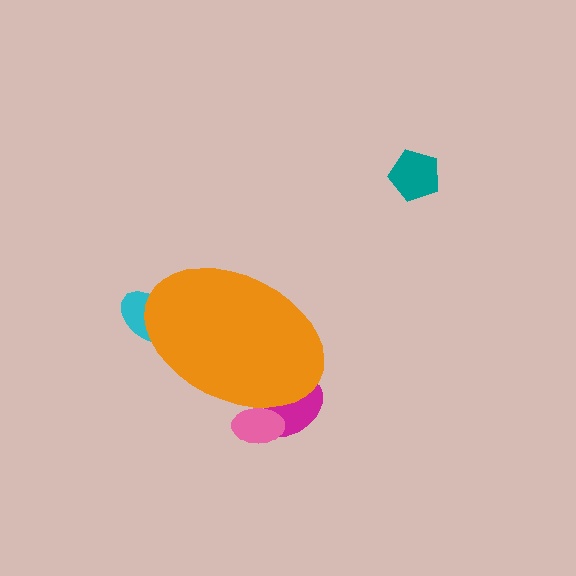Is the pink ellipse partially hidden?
Yes, the pink ellipse is partially hidden behind the orange ellipse.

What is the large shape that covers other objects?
An orange ellipse.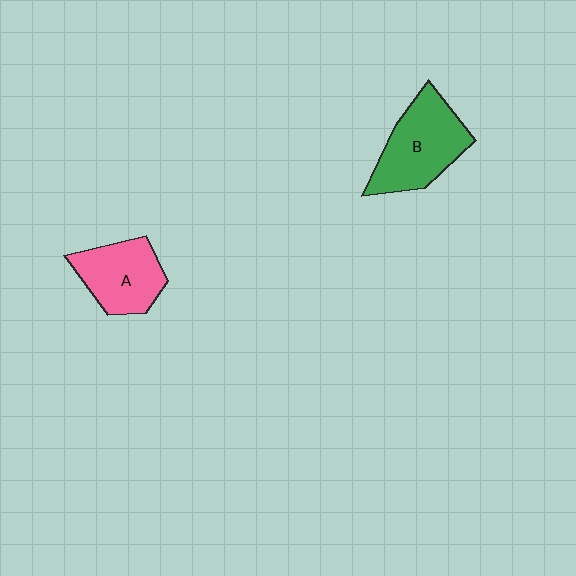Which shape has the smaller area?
Shape A (pink).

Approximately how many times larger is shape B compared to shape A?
Approximately 1.2 times.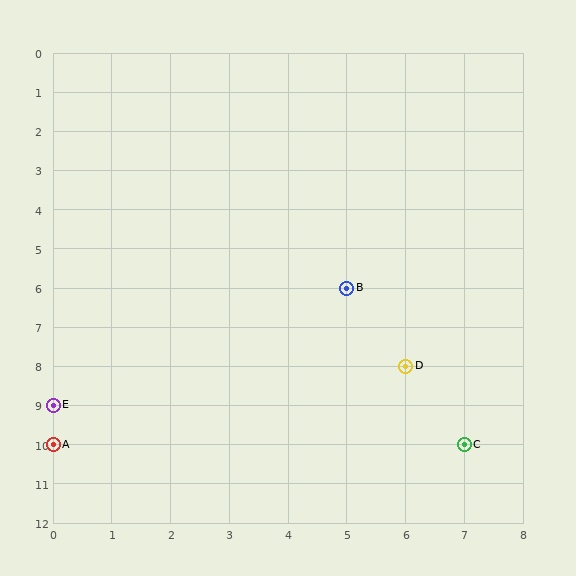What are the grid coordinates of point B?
Point B is at grid coordinates (5, 6).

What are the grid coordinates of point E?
Point E is at grid coordinates (0, 9).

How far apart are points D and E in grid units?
Points D and E are 6 columns and 1 row apart (about 6.1 grid units diagonally).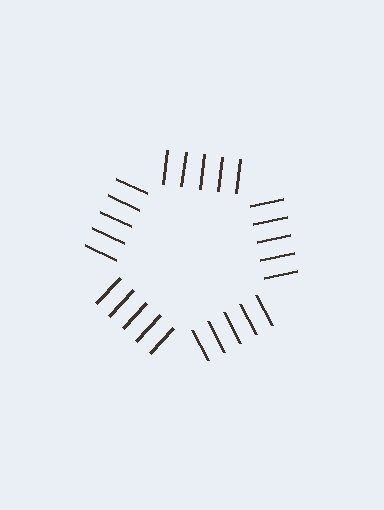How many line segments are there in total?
25 — 5 along each of the 5 edges.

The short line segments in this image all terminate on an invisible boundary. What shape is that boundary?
An illusory pentagon — the line segments terminate on its edges but no continuous stroke is drawn.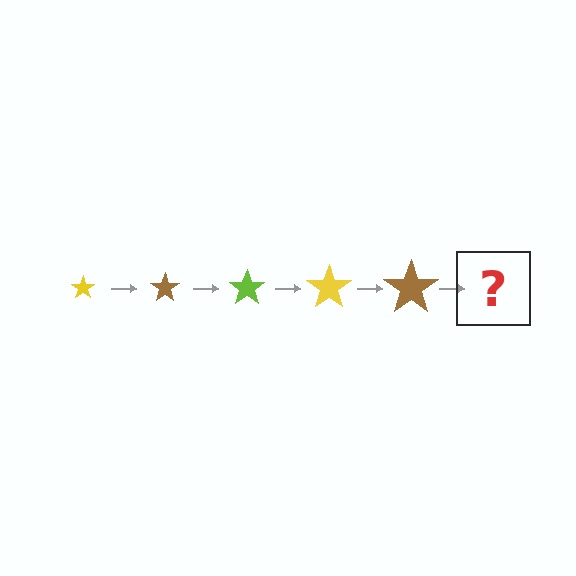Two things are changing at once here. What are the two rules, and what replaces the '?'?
The two rules are that the star grows larger each step and the color cycles through yellow, brown, and lime. The '?' should be a lime star, larger than the previous one.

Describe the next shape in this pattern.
It should be a lime star, larger than the previous one.